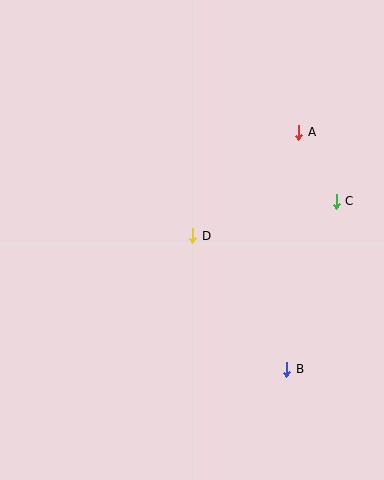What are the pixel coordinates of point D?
Point D is at (193, 236).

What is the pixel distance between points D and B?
The distance between D and B is 163 pixels.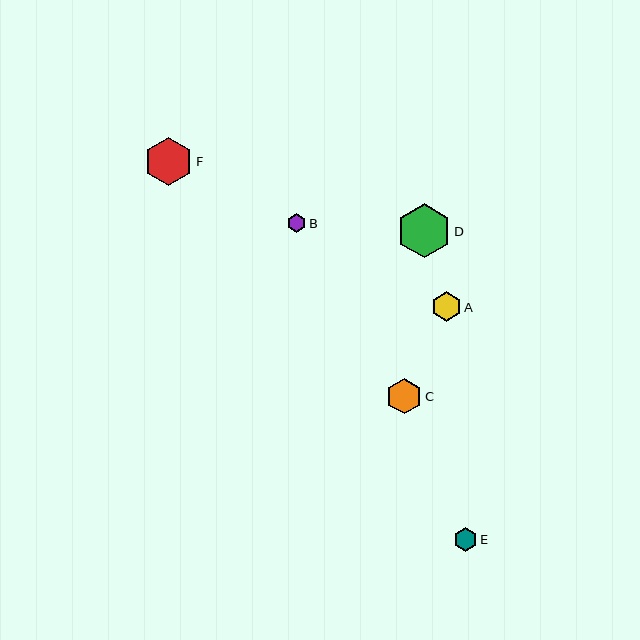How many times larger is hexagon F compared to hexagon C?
Hexagon F is approximately 1.4 times the size of hexagon C.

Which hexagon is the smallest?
Hexagon B is the smallest with a size of approximately 19 pixels.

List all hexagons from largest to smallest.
From largest to smallest: D, F, C, A, E, B.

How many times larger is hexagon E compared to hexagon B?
Hexagon E is approximately 1.3 times the size of hexagon B.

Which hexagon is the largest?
Hexagon D is the largest with a size of approximately 54 pixels.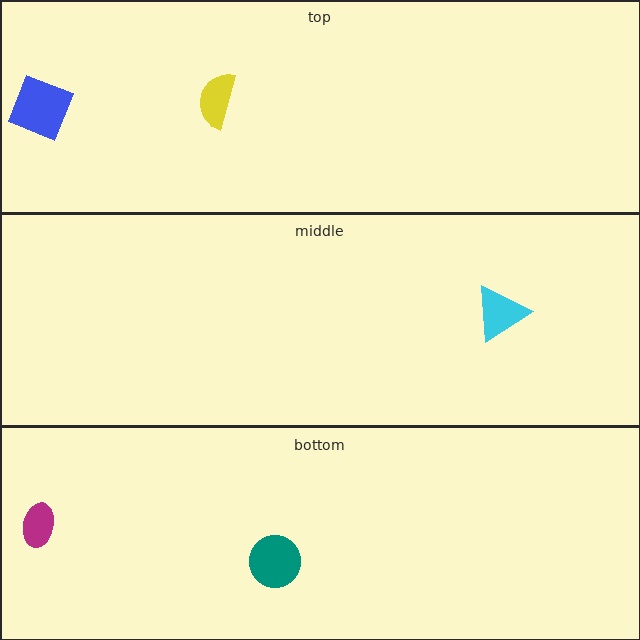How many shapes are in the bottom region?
2.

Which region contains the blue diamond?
The top region.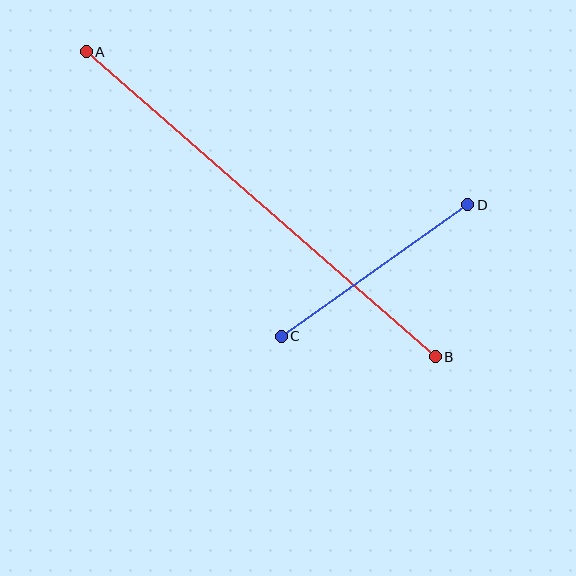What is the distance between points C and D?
The distance is approximately 228 pixels.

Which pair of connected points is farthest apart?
Points A and B are farthest apart.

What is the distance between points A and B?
The distance is approximately 463 pixels.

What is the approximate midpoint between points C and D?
The midpoint is at approximately (375, 271) pixels.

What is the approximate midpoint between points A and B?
The midpoint is at approximately (261, 204) pixels.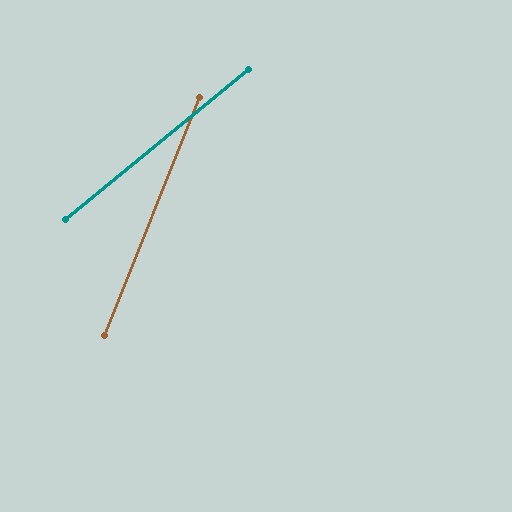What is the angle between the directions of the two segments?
Approximately 29 degrees.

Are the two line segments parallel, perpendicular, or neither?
Neither parallel nor perpendicular — they differ by about 29°.